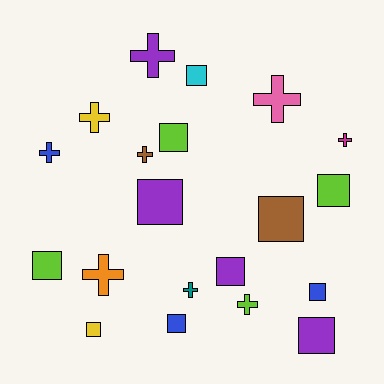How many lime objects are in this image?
There are 4 lime objects.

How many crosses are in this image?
There are 9 crosses.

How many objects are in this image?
There are 20 objects.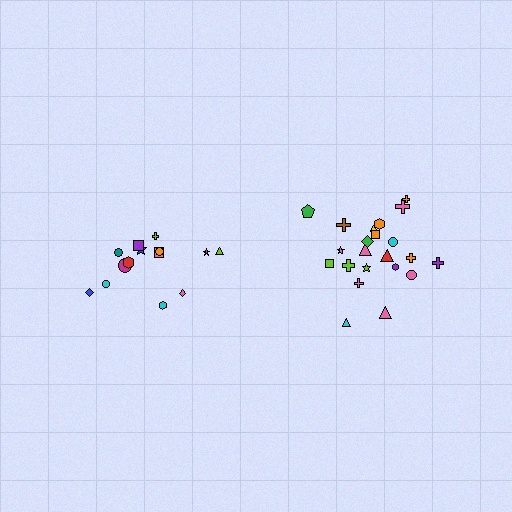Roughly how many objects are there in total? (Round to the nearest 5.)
Roughly 35 objects in total.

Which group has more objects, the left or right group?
The right group.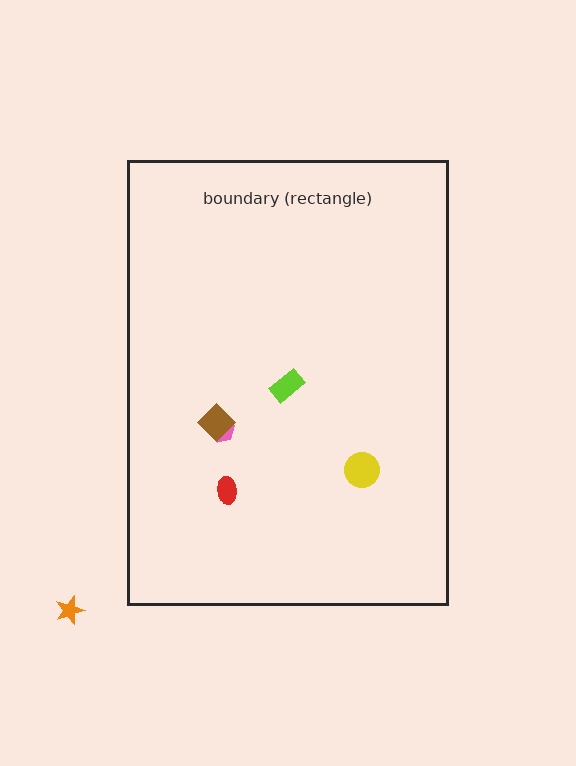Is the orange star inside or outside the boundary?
Outside.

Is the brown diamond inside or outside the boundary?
Inside.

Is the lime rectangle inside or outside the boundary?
Inside.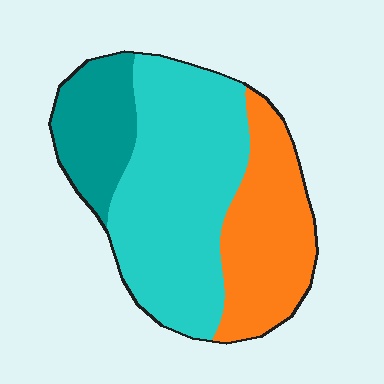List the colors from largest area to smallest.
From largest to smallest: cyan, orange, teal.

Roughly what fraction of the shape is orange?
Orange covers 30% of the shape.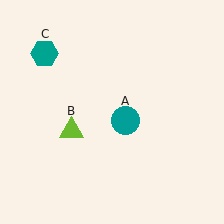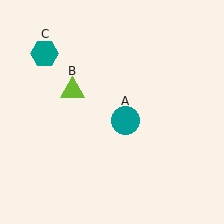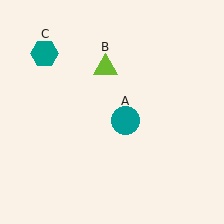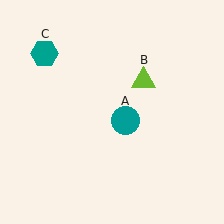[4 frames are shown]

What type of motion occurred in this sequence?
The lime triangle (object B) rotated clockwise around the center of the scene.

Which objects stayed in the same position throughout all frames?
Teal circle (object A) and teal hexagon (object C) remained stationary.